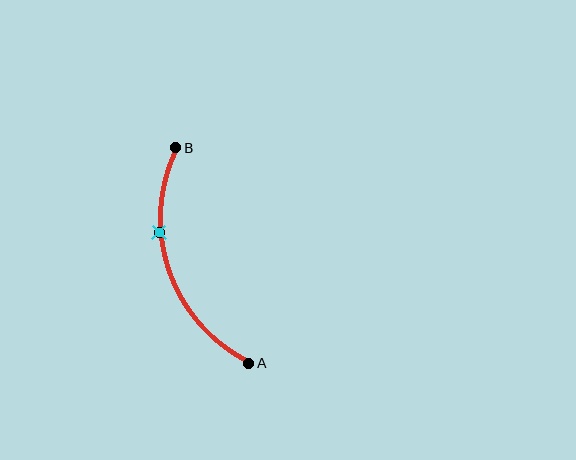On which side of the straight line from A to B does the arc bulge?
The arc bulges to the left of the straight line connecting A and B.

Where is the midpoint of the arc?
The arc midpoint is the point on the curve farthest from the straight line joining A and B. It sits to the left of that line.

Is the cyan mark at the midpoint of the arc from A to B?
No. The cyan mark lies on the arc but is closer to endpoint B. The arc midpoint would be at the point on the curve equidistant along the arc from both A and B.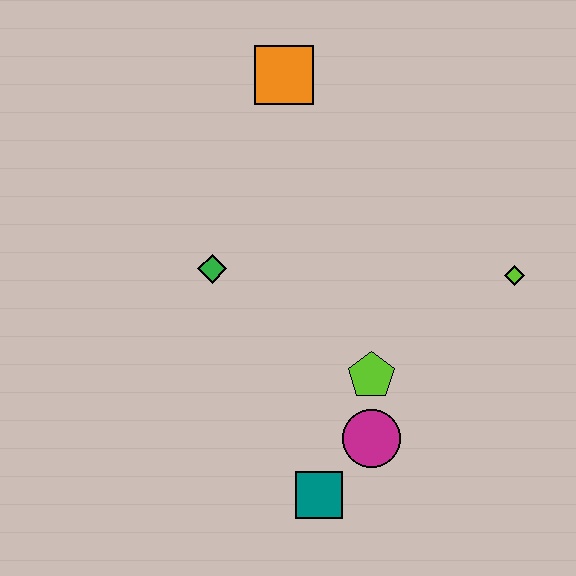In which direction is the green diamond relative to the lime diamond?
The green diamond is to the left of the lime diamond.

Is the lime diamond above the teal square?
Yes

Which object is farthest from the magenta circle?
The orange square is farthest from the magenta circle.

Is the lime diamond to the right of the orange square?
Yes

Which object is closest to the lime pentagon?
The magenta circle is closest to the lime pentagon.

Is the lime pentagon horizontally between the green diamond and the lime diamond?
Yes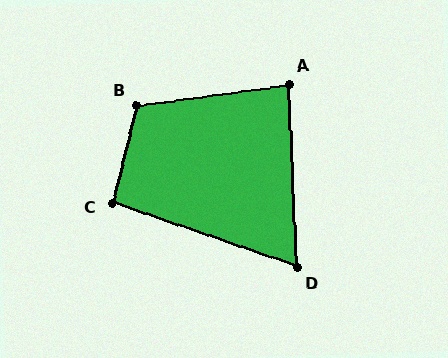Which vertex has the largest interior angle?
B, at approximately 111 degrees.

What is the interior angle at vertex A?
Approximately 85 degrees (acute).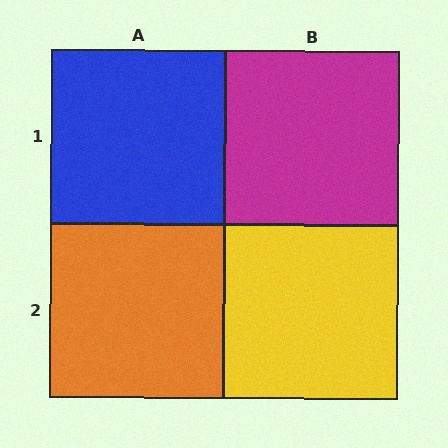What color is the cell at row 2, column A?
Orange.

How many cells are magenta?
1 cell is magenta.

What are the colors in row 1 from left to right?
Blue, magenta.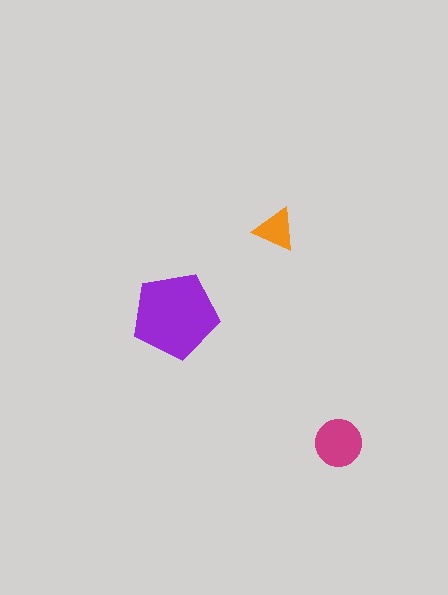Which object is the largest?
The purple pentagon.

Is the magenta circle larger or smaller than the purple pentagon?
Smaller.